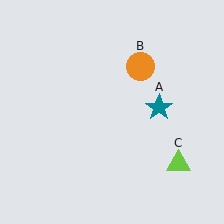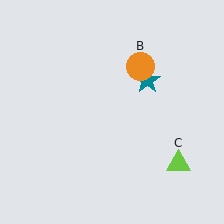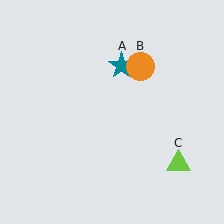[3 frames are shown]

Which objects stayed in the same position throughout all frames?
Orange circle (object B) and lime triangle (object C) remained stationary.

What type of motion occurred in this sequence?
The teal star (object A) rotated counterclockwise around the center of the scene.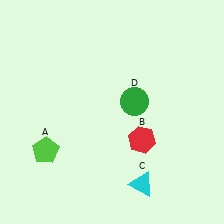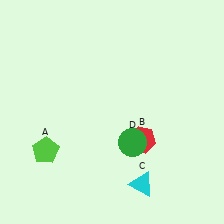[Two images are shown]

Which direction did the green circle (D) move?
The green circle (D) moved down.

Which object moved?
The green circle (D) moved down.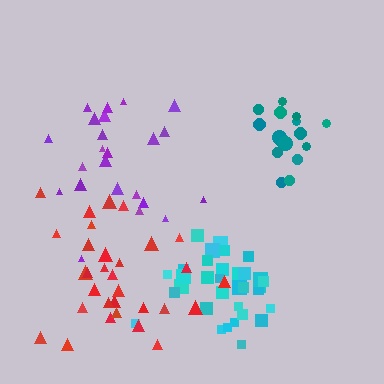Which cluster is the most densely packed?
Cyan.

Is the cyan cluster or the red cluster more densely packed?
Cyan.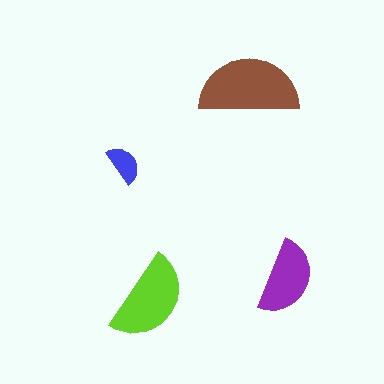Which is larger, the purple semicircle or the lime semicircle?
The lime one.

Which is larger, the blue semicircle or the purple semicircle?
The purple one.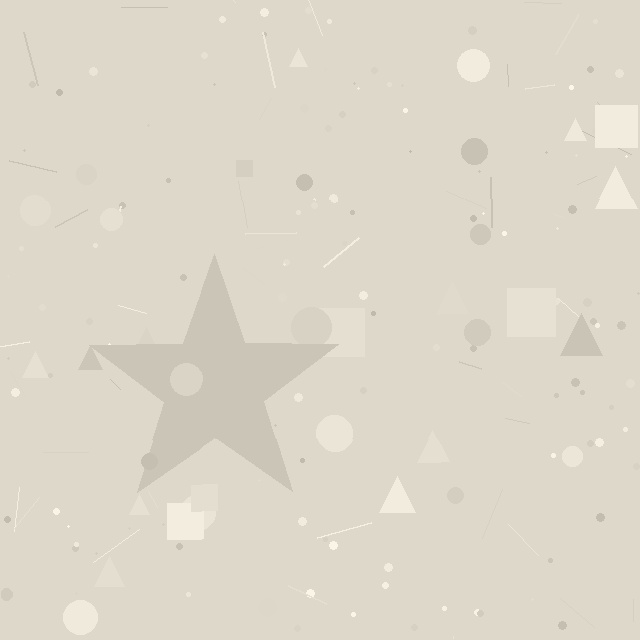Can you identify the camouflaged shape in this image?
The camouflaged shape is a star.